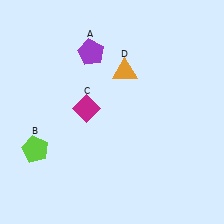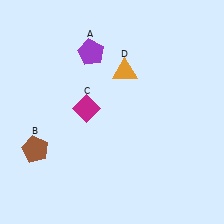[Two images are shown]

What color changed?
The pentagon (B) changed from lime in Image 1 to brown in Image 2.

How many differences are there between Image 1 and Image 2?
There is 1 difference between the two images.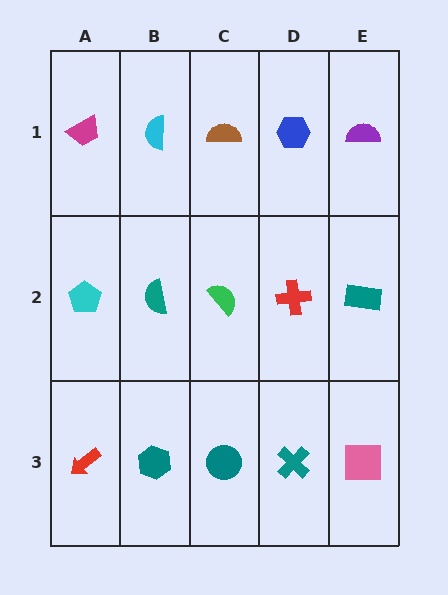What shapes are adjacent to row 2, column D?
A blue hexagon (row 1, column D), a teal cross (row 3, column D), a green semicircle (row 2, column C), a teal rectangle (row 2, column E).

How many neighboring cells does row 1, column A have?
2.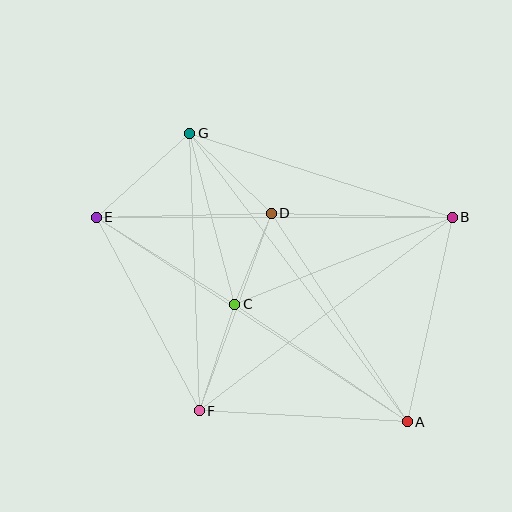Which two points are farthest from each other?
Points A and E are farthest from each other.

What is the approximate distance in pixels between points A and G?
The distance between A and G is approximately 362 pixels.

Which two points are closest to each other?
Points C and D are closest to each other.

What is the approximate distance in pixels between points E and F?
The distance between E and F is approximately 220 pixels.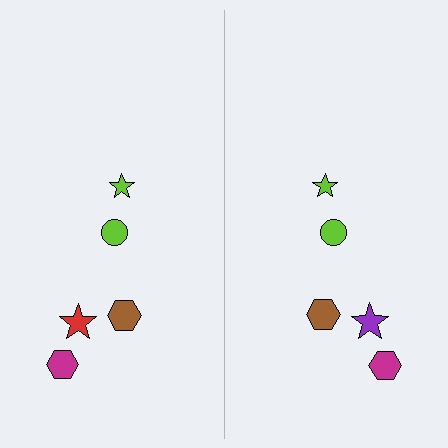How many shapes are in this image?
There are 10 shapes in this image.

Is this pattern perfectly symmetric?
No, the pattern is not perfectly symmetric. The purple star on the right side breaks the symmetry — its mirror counterpart is red.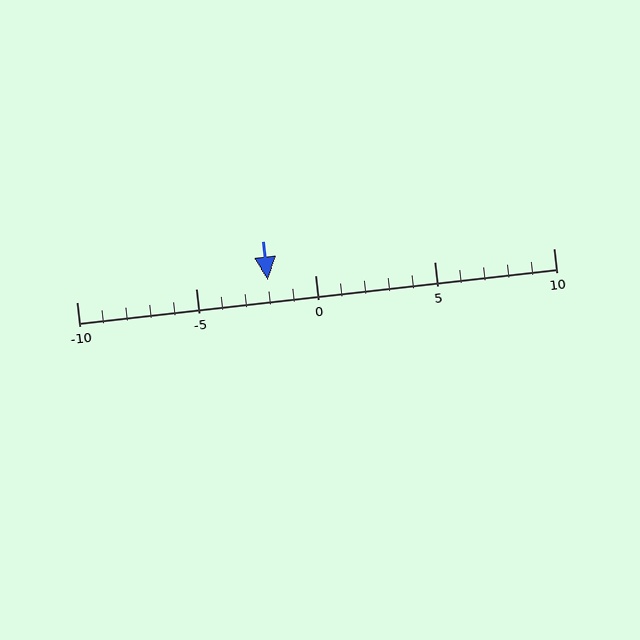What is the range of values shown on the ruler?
The ruler shows values from -10 to 10.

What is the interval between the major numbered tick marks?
The major tick marks are spaced 5 units apart.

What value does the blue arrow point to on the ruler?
The blue arrow points to approximately -2.